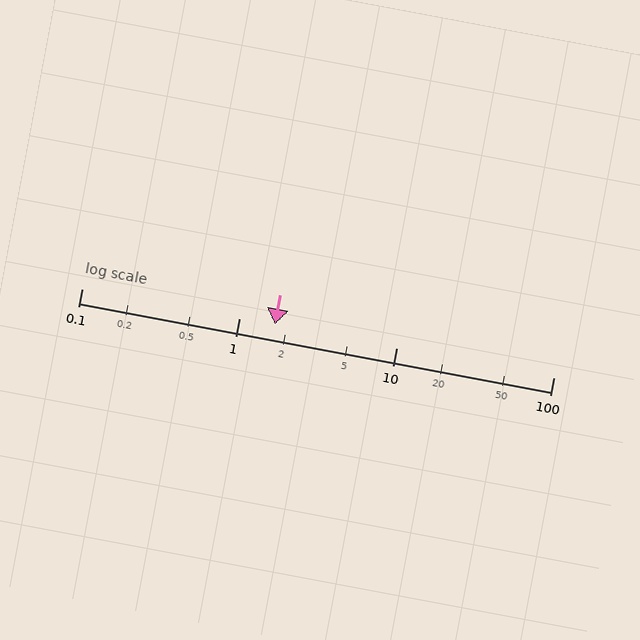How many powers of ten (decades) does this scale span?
The scale spans 3 decades, from 0.1 to 100.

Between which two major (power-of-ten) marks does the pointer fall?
The pointer is between 1 and 10.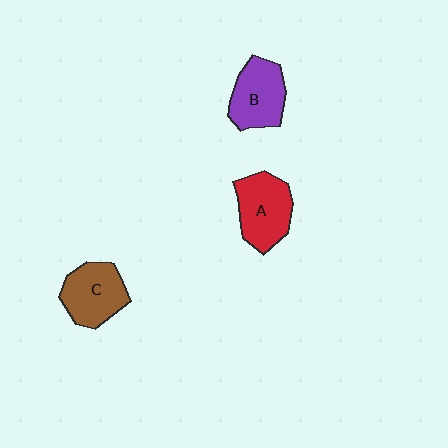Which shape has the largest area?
Shape A (red).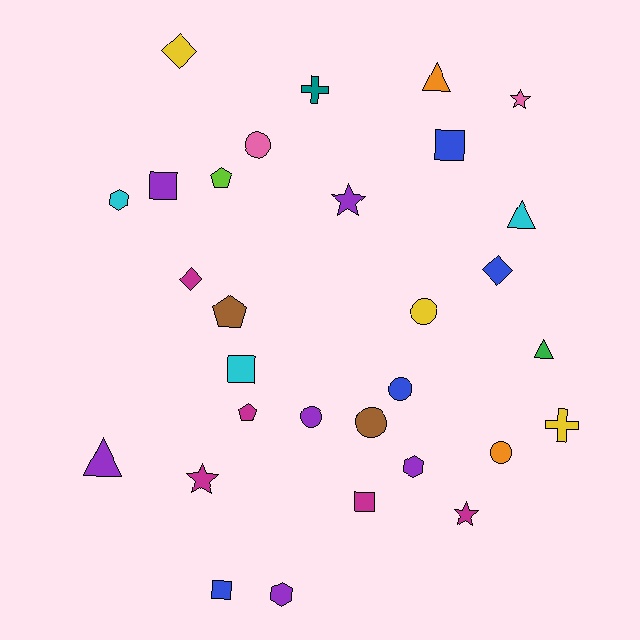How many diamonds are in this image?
There are 3 diamonds.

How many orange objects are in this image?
There are 2 orange objects.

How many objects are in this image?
There are 30 objects.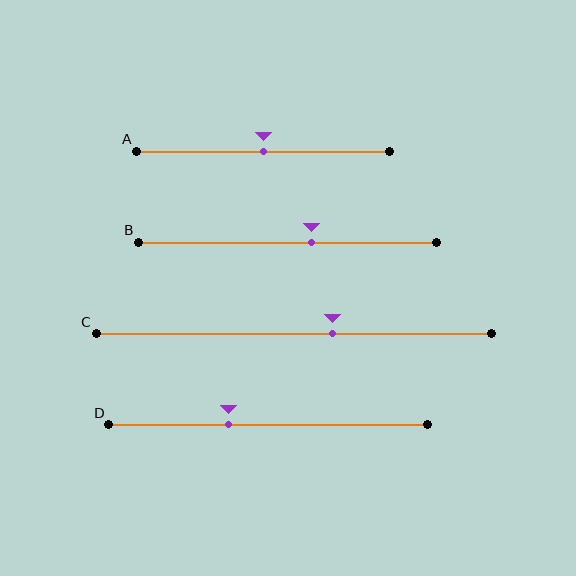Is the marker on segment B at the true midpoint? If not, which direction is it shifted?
No, the marker on segment B is shifted to the right by about 8% of the segment length.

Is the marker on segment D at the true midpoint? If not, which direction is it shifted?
No, the marker on segment D is shifted to the left by about 12% of the segment length.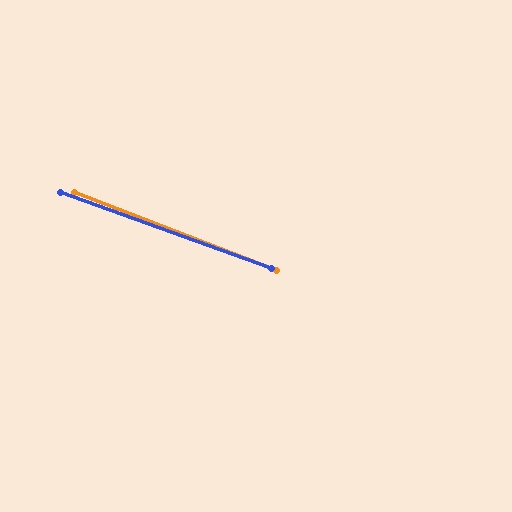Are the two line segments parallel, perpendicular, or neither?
Parallel — their directions differ by only 1.1°.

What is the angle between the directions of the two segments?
Approximately 1 degree.